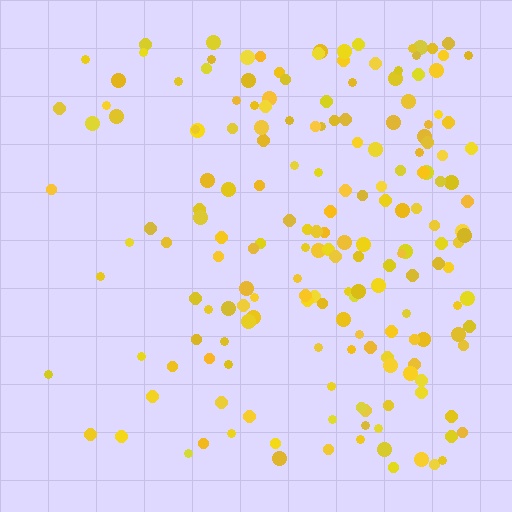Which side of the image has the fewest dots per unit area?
The left.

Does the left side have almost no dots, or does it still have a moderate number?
Still a moderate number, just noticeably fewer than the right.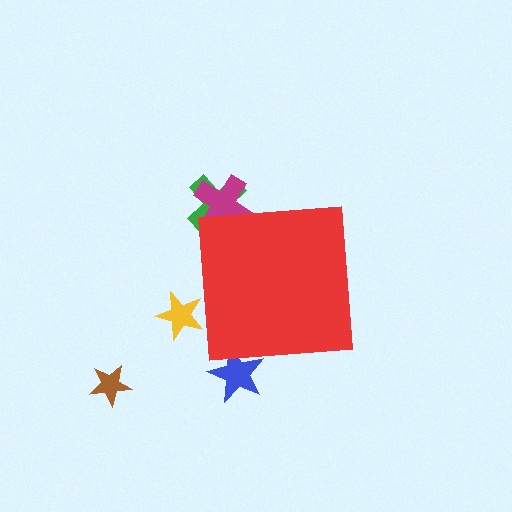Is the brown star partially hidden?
No, the brown star is fully visible.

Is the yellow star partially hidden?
Yes, the yellow star is partially hidden behind the red square.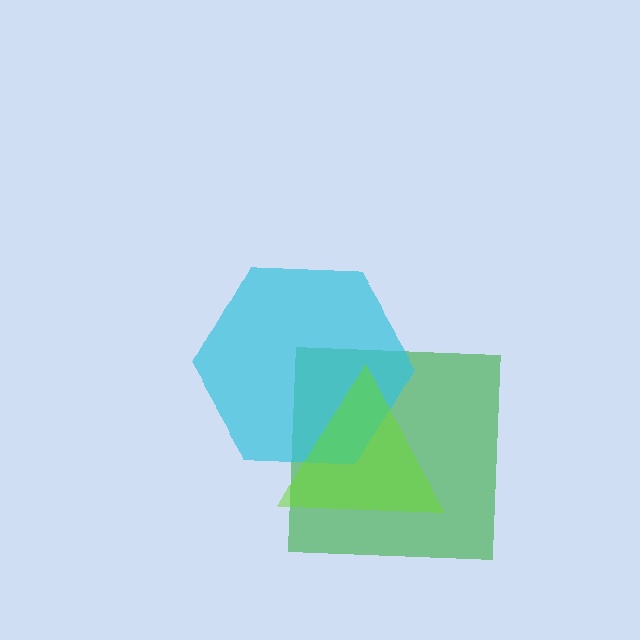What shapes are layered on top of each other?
The layered shapes are: a green square, a cyan hexagon, a lime triangle.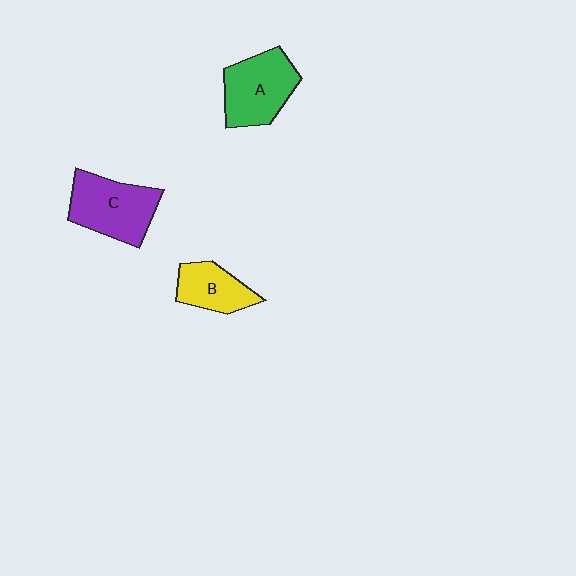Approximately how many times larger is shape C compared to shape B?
Approximately 1.5 times.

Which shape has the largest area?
Shape C (purple).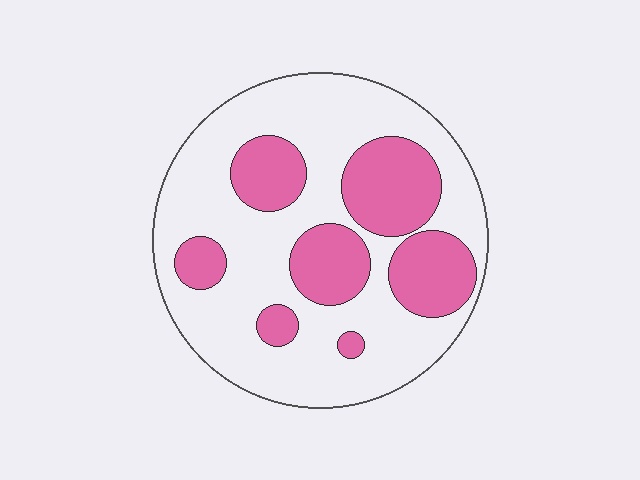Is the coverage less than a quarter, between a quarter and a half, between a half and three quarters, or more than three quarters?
Between a quarter and a half.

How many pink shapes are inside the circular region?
7.